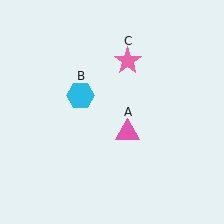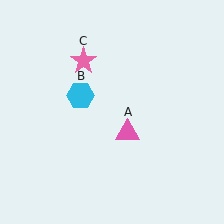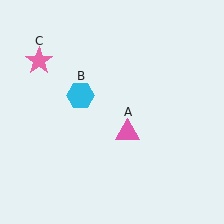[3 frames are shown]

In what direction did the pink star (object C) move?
The pink star (object C) moved left.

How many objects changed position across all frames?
1 object changed position: pink star (object C).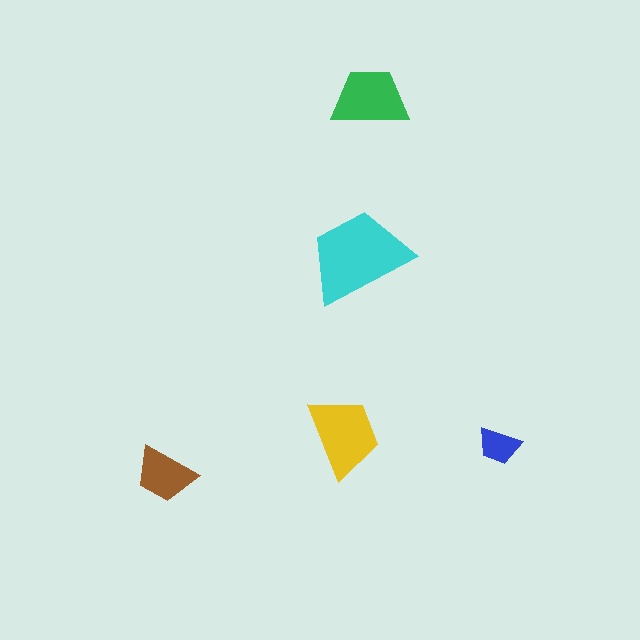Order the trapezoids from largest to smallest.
the cyan one, the yellow one, the green one, the brown one, the blue one.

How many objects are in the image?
There are 5 objects in the image.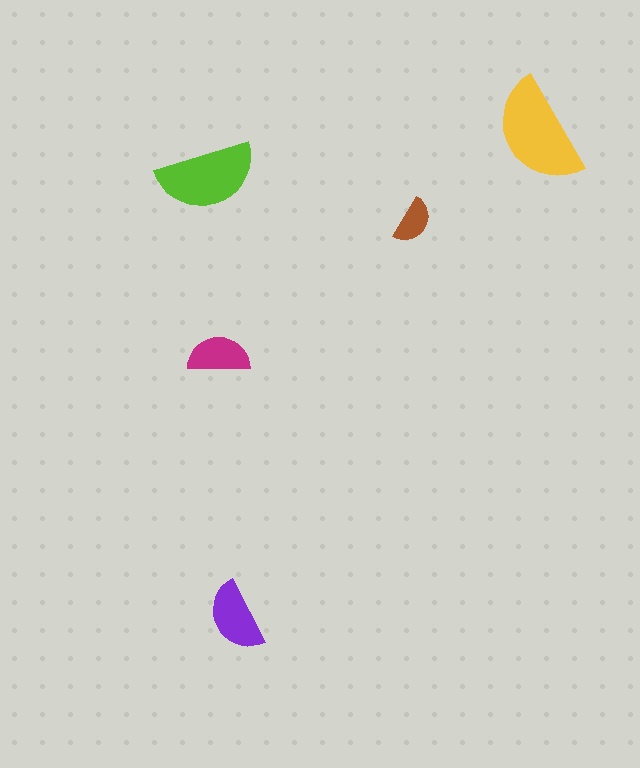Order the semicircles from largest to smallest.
the yellow one, the lime one, the purple one, the magenta one, the brown one.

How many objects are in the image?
There are 5 objects in the image.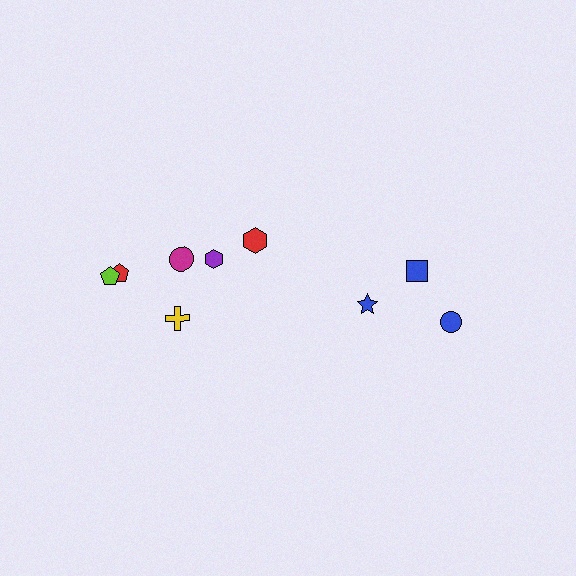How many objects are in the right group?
There are 3 objects.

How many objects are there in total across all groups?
There are 9 objects.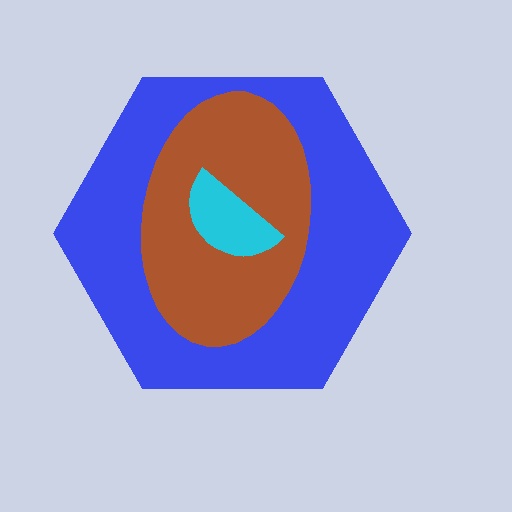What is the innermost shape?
The cyan semicircle.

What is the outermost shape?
The blue hexagon.